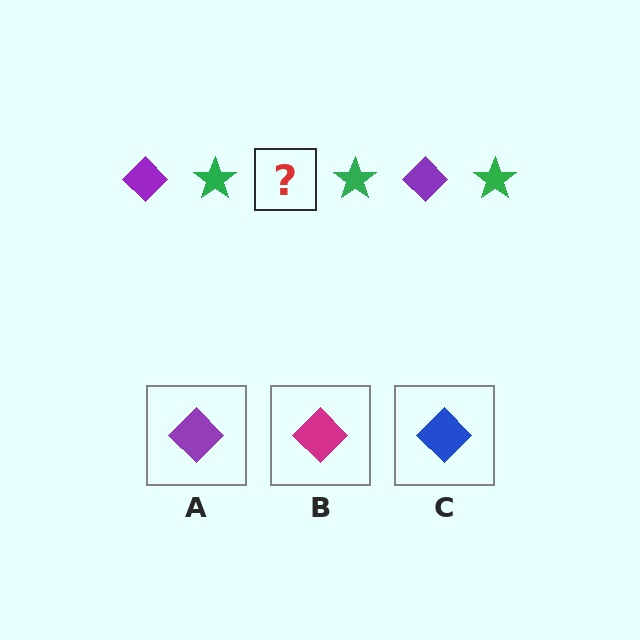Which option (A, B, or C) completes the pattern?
A.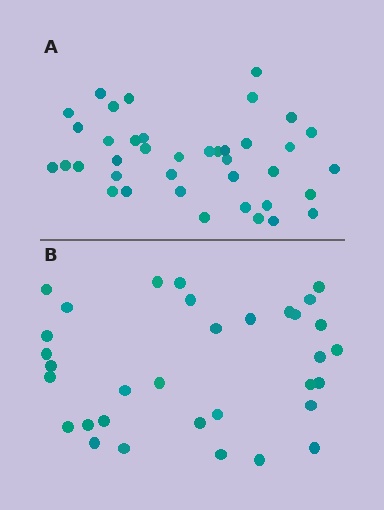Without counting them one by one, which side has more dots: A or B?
Region A (the top region) has more dots.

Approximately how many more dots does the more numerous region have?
Region A has about 6 more dots than region B.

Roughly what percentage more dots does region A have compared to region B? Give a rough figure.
About 20% more.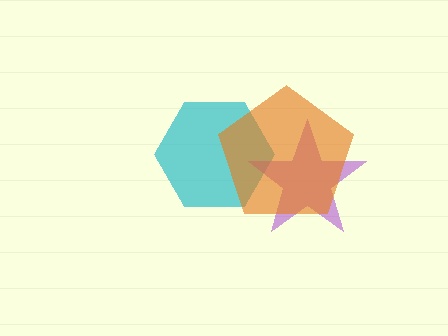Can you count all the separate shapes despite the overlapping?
Yes, there are 3 separate shapes.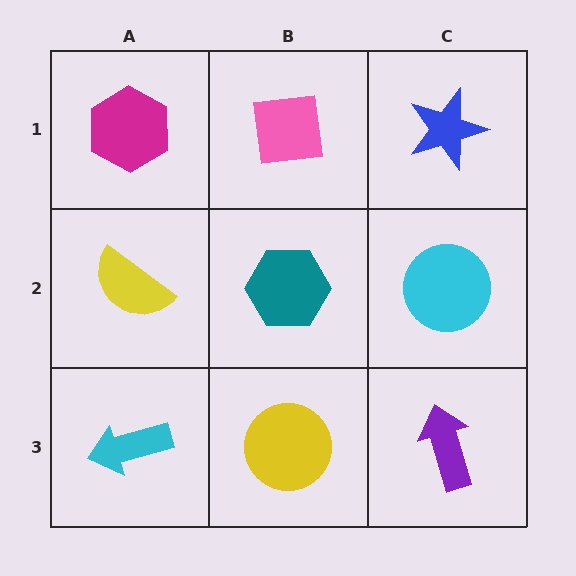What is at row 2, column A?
A yellow semicircle.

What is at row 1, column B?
A pink square.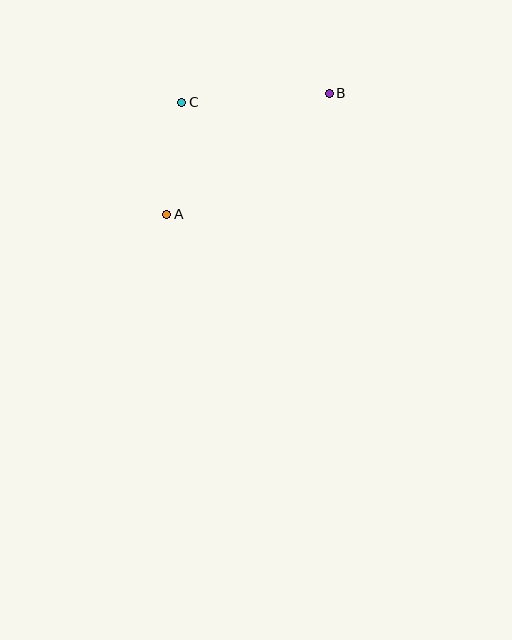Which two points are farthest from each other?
Points A and B are farthest from each other.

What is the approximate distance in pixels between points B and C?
The distance between B and C is approximately 148 pixels.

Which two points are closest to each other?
Points A and C are closest to each other.